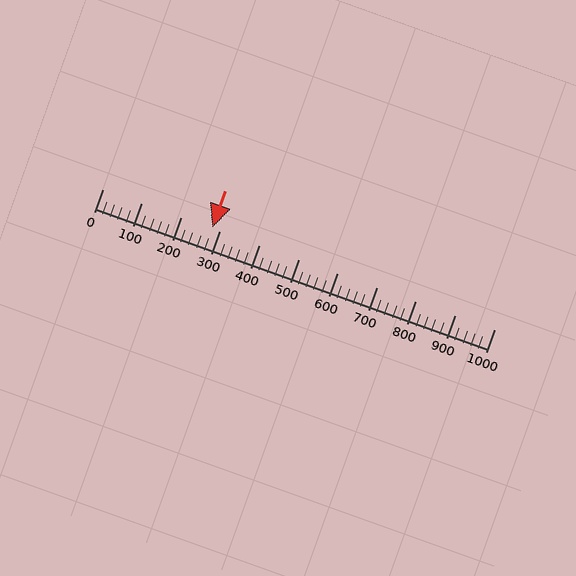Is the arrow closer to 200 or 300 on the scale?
The arrow is closer to 300.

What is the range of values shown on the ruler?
The ruler shows values from 0 to 1000.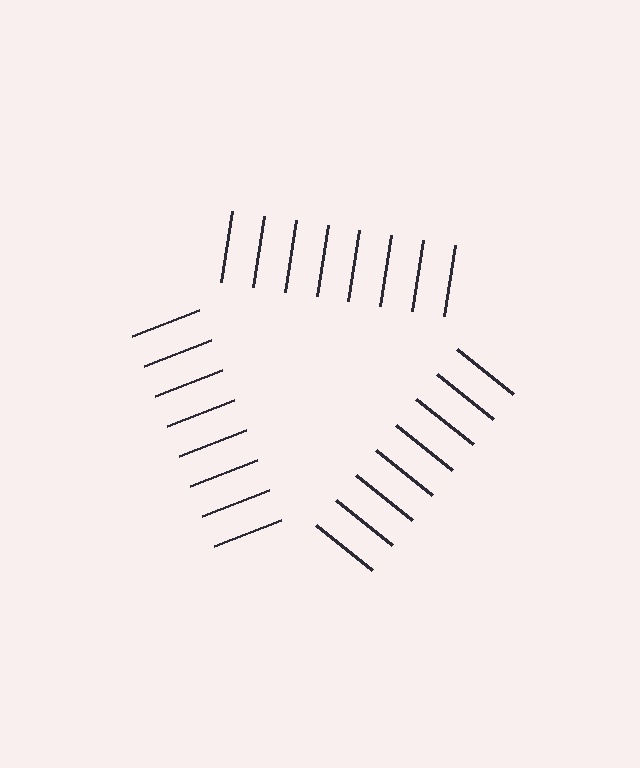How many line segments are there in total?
24 — 8 along each of the 3 edges.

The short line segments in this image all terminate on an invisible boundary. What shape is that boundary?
An illusory triangle — the line segments terminate on its edges but no continuous stroke is drawn.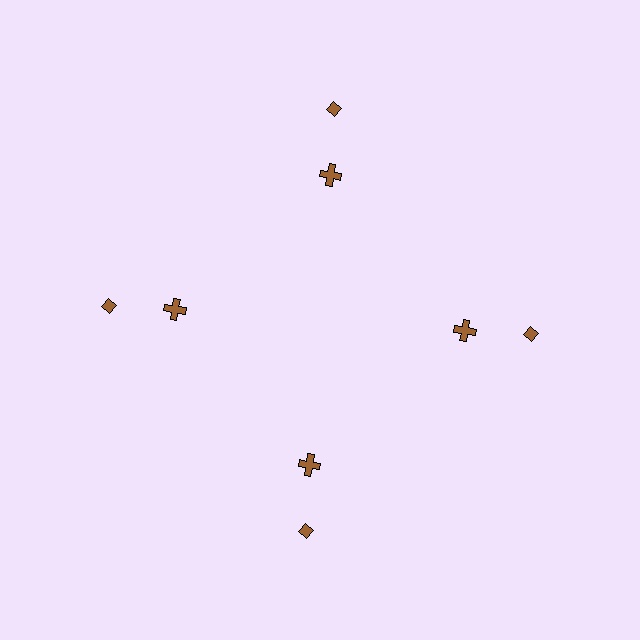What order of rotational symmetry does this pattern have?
This pattern has 4-fold rotational symmetry.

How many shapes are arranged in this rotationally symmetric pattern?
There are 8 shapes, arranged in 4 groups of 2.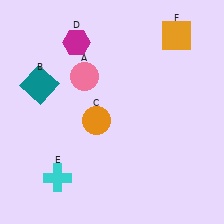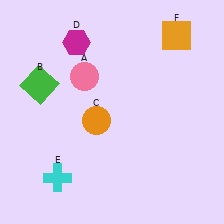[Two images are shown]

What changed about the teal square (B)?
In Image 1, B is teal. In Image 2, it changed to green.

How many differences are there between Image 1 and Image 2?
There is 1 difference between the two images.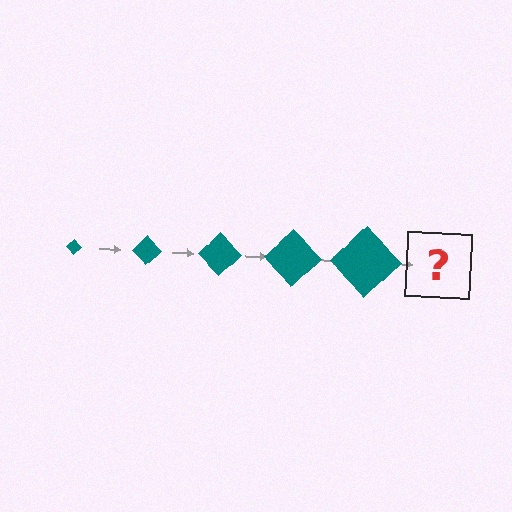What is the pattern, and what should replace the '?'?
The pattern is that the diamond gets progressively larger each step. The '?' should be a teal diamond, larger than the previous one.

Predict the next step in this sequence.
The next step is a teal diamond, larger than the previous one.